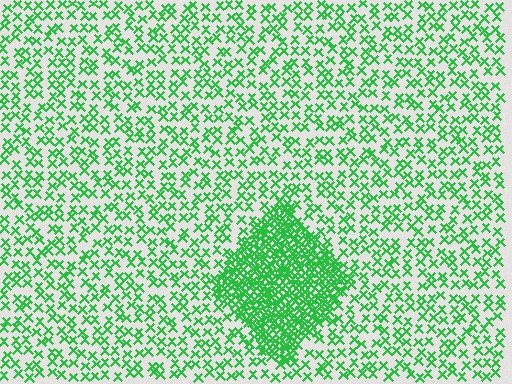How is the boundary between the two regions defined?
The boundary is defined by a change in element density (approximately 3.0x ratio). All elements are the same color, size, and shape.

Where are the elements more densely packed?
The elements are more densely packed inside the diamond boundary.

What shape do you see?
I see a diamond.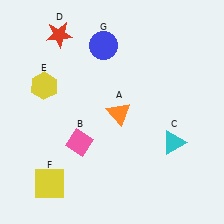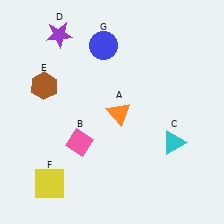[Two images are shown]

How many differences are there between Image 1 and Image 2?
There are 2 differences between the two images.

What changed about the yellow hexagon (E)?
In Image 1, E is yellow. In Image 2, it changed to brown.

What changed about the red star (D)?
In Image 1, D is red. In Image 2, it changed to purple.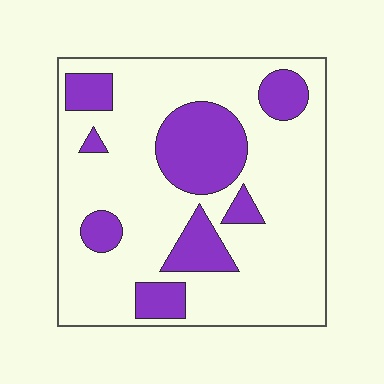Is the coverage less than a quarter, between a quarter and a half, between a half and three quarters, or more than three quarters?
Between a quarter and a half.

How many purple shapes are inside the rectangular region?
8.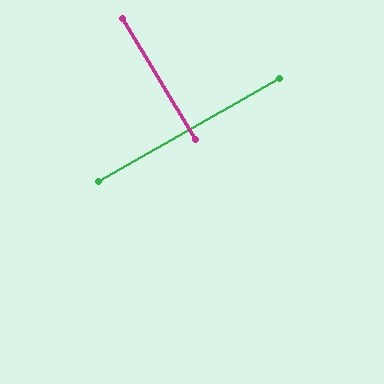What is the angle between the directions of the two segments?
Approximately 88 degrees.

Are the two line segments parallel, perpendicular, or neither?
Perpendicular — they meet at approximately 88°.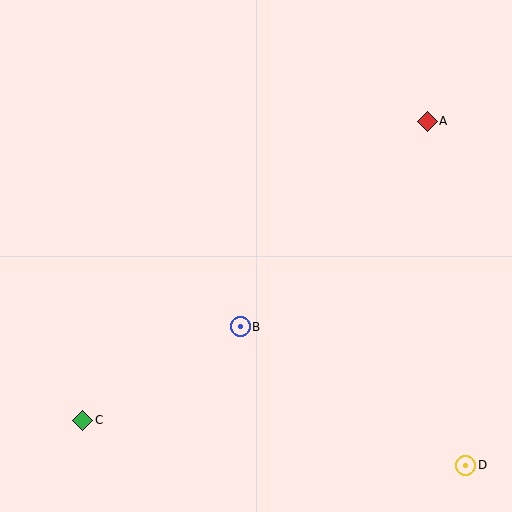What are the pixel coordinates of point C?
Point C is at (83, 420).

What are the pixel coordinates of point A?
Point A is at (427, 121).